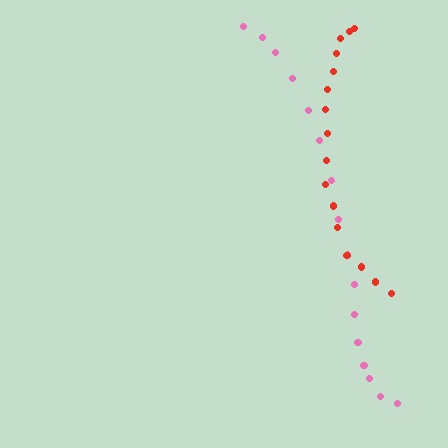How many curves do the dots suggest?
There are 2 distinct paths.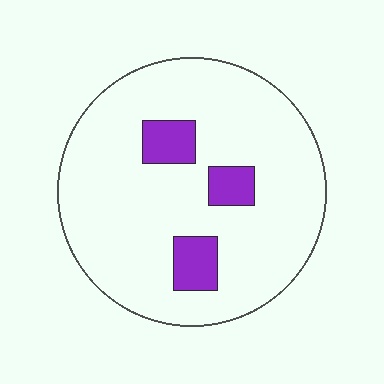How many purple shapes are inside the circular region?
3.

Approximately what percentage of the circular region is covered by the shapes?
Approximately 10%.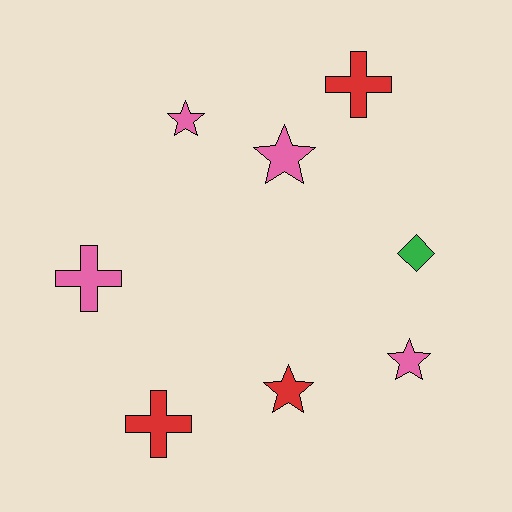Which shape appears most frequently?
Star, with 4 objects.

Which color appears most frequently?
Pink, with 4 objects.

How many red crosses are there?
There are 2 red crosses.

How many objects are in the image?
There are 8 objects.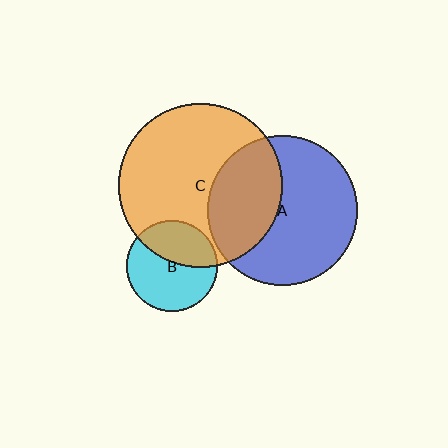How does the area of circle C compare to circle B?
Approximately 3.2 times.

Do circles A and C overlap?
Yes.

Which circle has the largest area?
Circle C (orange).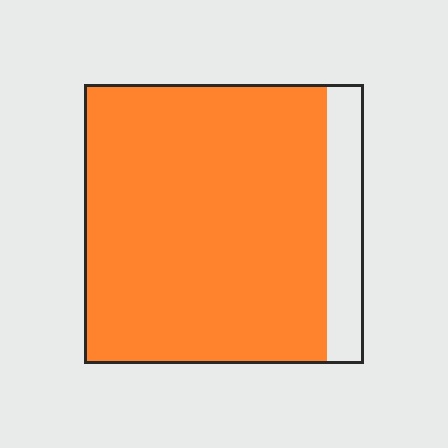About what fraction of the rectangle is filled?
About seven eighths (7/8).